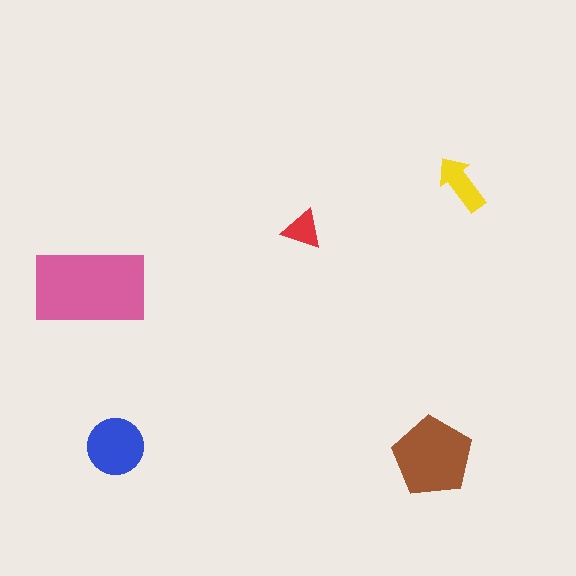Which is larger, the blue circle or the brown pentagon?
The brown pentagon.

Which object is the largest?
The pink rectangle.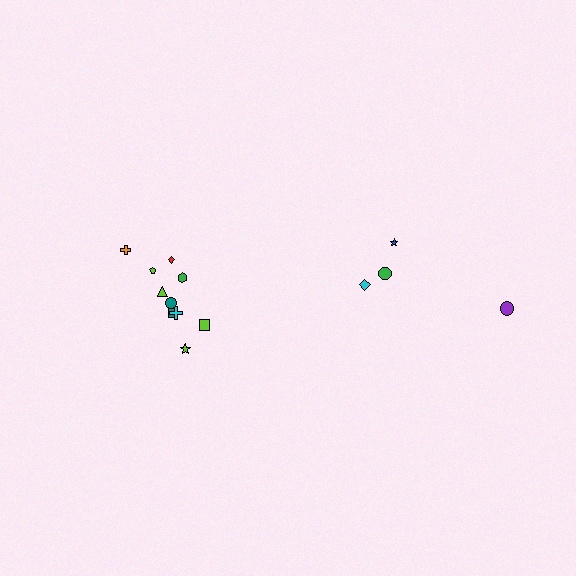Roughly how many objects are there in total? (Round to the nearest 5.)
Roughly 15 objects in total.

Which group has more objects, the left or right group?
The left group.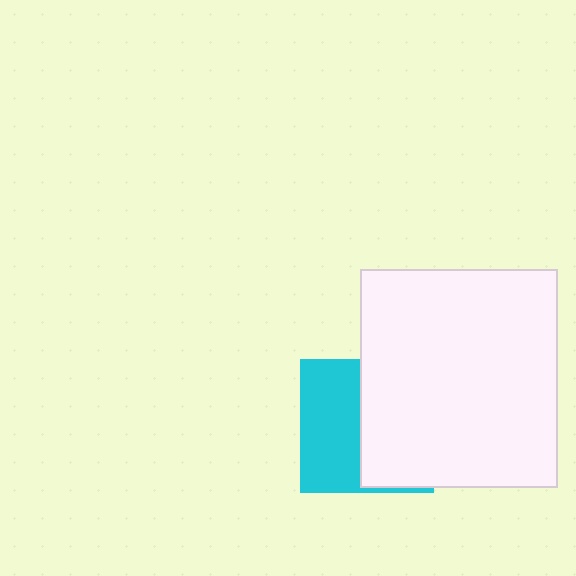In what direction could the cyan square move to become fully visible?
The cyan square could move left. That would shift it out from behind the white rectangle entirely.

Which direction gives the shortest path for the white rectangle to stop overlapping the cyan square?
Moving right gives the shortest separation.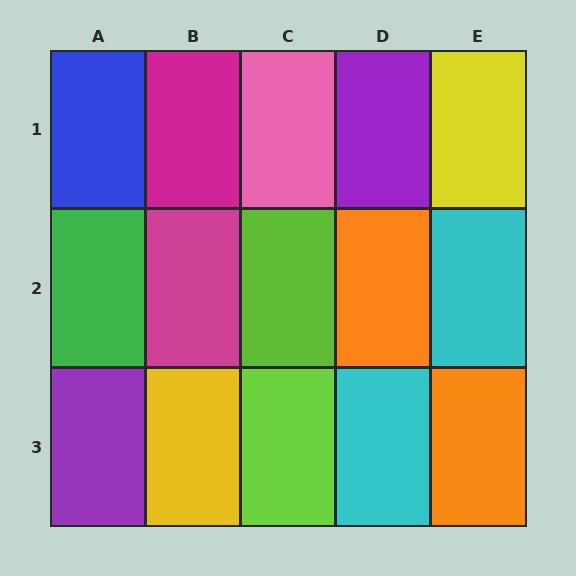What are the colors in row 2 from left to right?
Green, magenta, lime, orange, cyan.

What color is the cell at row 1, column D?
Purple.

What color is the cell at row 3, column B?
Yellow.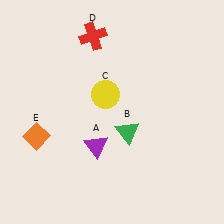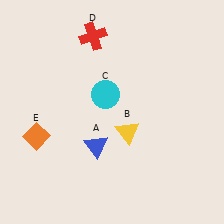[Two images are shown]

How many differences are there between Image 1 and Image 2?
There are 3 differences between the two images.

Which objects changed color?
A changed from purple to blue. B changed from green to yellow. C changed from yellow to cyan.